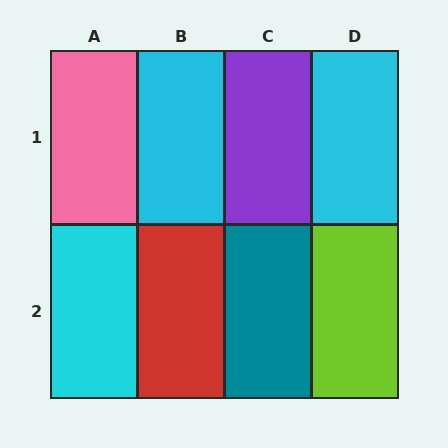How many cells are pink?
1 cell is pink.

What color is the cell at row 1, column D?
Cyan.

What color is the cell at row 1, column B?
Cyan.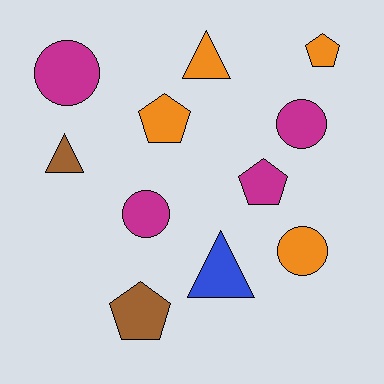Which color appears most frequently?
Orange, with 4 objects.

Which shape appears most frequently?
Pentagon, with 4 objects.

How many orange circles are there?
There is 1 orange circle.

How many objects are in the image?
There are 11 objects.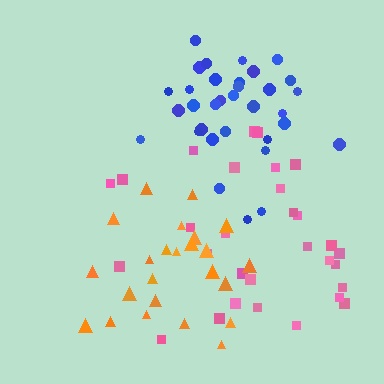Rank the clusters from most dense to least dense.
blue, orange, pink.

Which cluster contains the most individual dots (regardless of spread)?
Blue (33).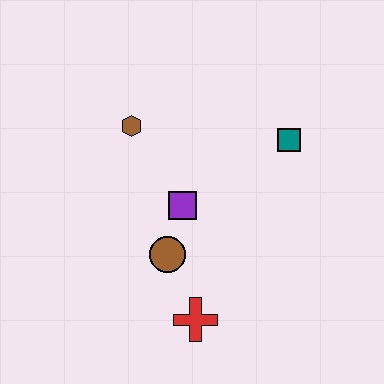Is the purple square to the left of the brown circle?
No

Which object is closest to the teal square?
The purple square is closest to the teal square.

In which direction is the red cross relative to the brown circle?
The red cross is below the brown circle.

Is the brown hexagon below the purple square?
No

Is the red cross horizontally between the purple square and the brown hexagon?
No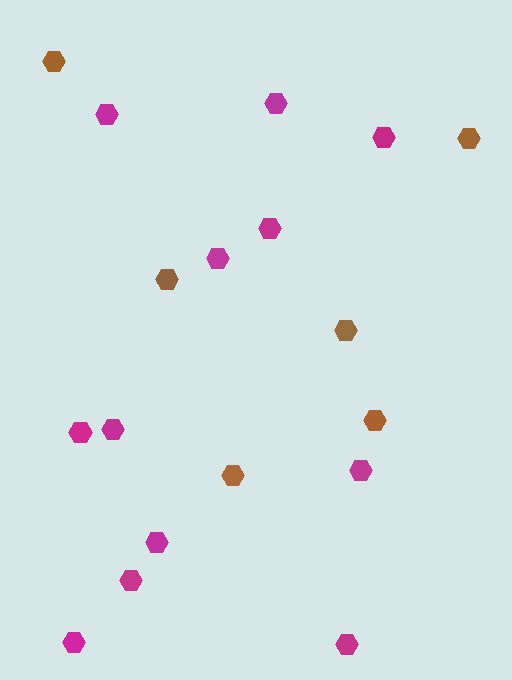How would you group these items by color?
There are 2 groups: one group of brown hexagons (6) and one group of magenta hexagons (12).